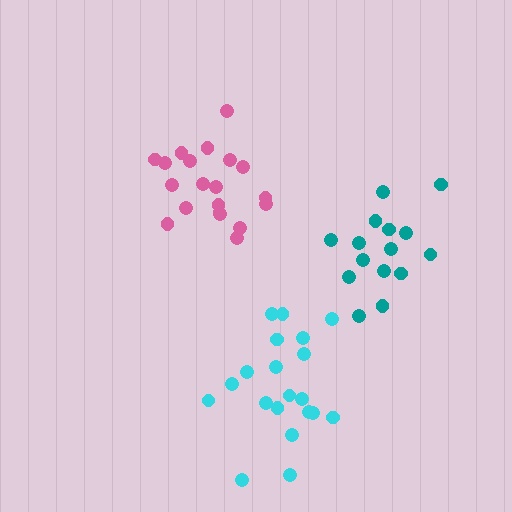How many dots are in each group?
Group 1: 20 dots, Group 2: 20 dots, Group 3: 15 dots (55 total).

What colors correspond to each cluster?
The clusters are colored: cyan, pink, teal.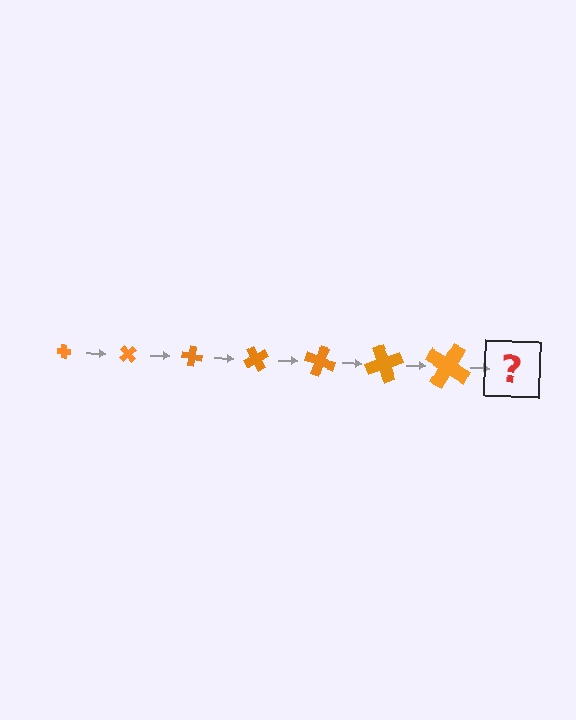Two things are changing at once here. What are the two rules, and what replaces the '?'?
The two rules are that the cross grows larger each step and it rotates 50 degrees each step. The '?' should be a cross, larger than the previous one and rotated 350 degrees from the start.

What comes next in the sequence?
The next element should be a cross, larger than the previous one and rotated 350 degrees from the start.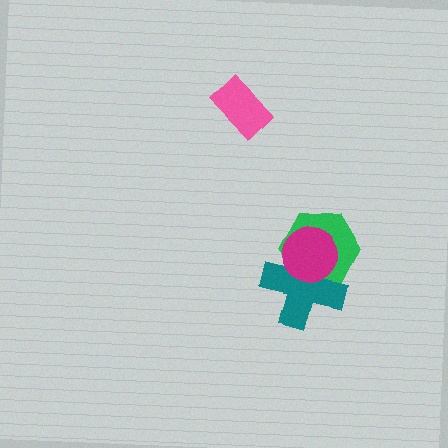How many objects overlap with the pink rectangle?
0 objects overlap with the pink rectangle.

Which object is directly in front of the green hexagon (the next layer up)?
The teal cross is directly in front of the green hexagon.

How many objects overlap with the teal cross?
2 objects overlap with the teal cross.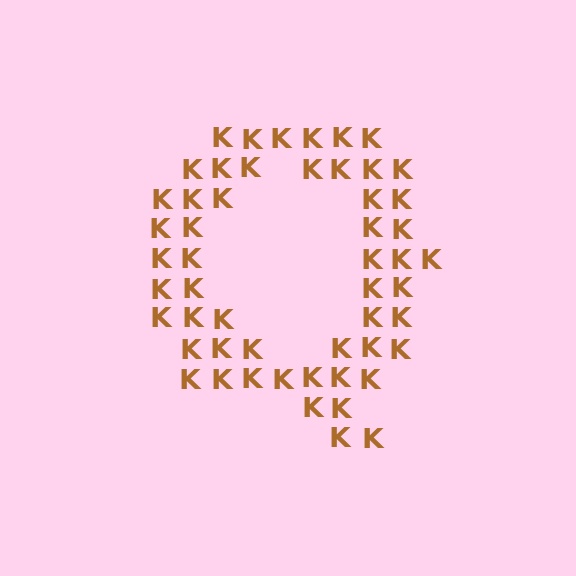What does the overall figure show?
The overall figure shows the letter Q.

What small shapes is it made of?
It is made of small letter K's.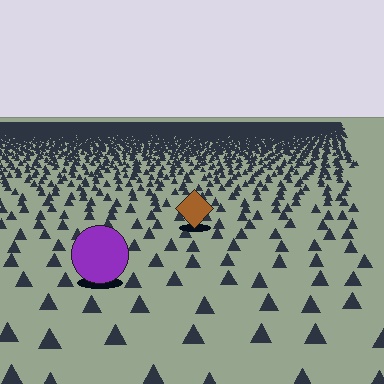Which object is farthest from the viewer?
The brown diamond is farthest from the viewer. It appears smaller and the ground texture around it is denser.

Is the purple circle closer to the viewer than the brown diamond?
Yes. The purple circle is closer — you can tell from the texture gradient: the ground texture is coarser near it.